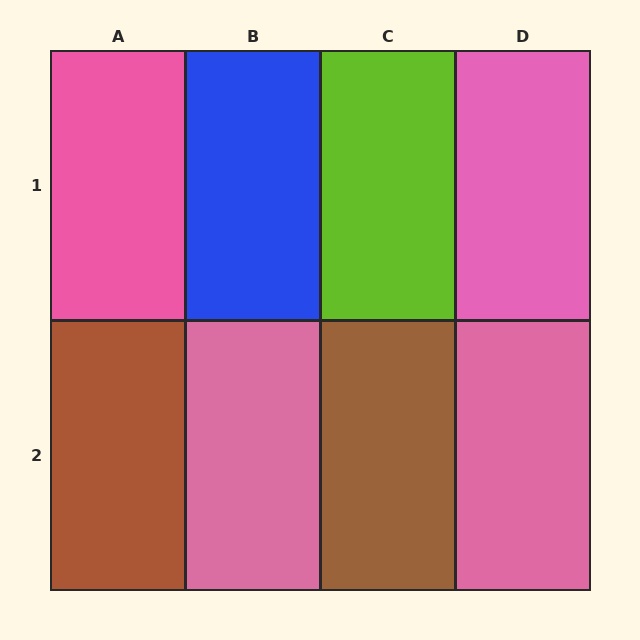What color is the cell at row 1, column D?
Pink.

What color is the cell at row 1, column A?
Pink.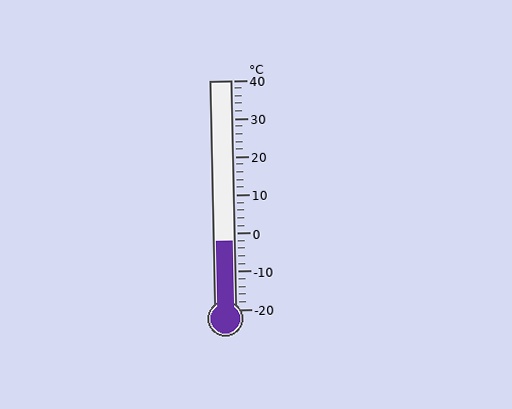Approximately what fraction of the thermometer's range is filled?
The thermometer is filled to approximately 30% of its range.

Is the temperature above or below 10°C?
The temperature is below 10°C.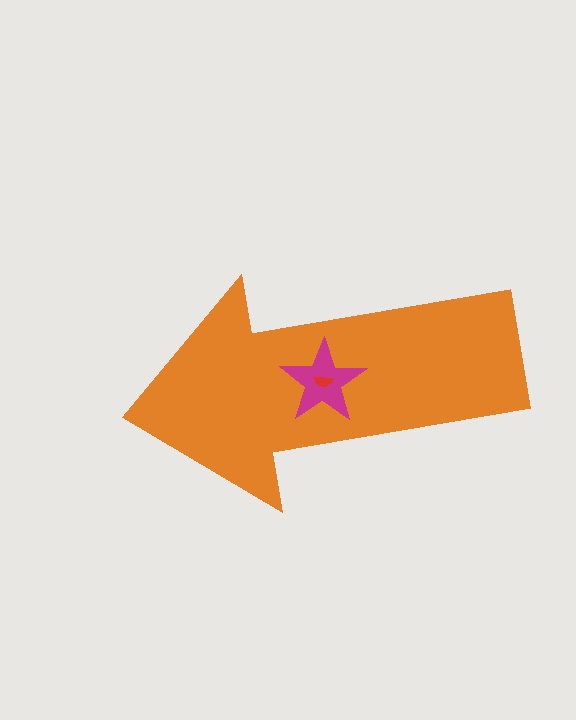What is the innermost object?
The red semicircle.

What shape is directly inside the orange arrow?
The magenta star.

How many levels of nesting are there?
3.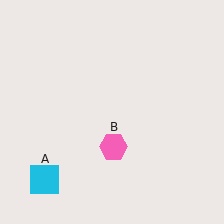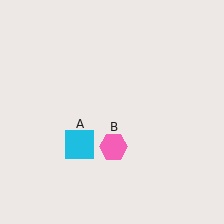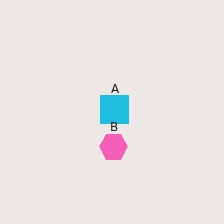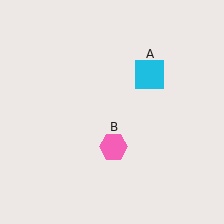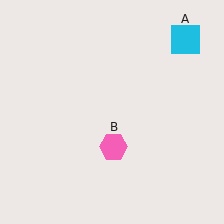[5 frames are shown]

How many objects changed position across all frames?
1 object changed position: cyan square (object A).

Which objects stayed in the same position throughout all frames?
Pink hexagon (object B) remained stationary.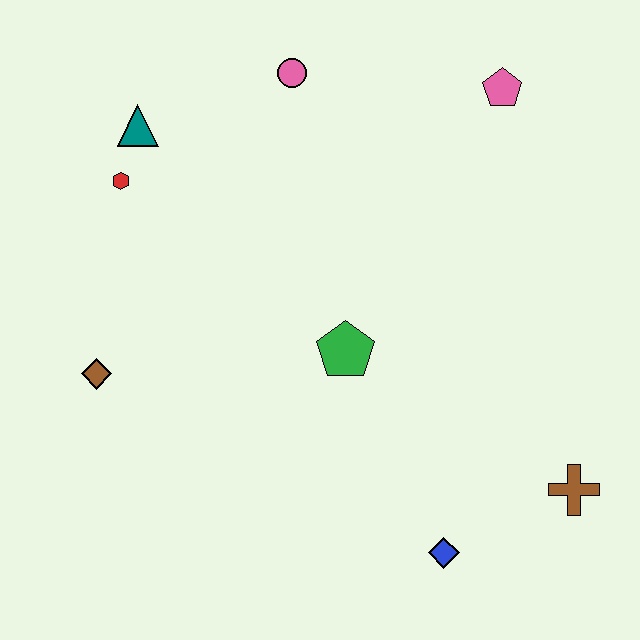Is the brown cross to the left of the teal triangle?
No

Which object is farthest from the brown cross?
The teal triangle is farthest from the brown cross.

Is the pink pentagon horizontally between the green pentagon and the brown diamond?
No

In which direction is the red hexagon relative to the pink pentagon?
The red hexagon is to the left of the pink pentagon.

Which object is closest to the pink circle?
The teal triangle is closest to the pink circle.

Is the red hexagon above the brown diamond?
Yes